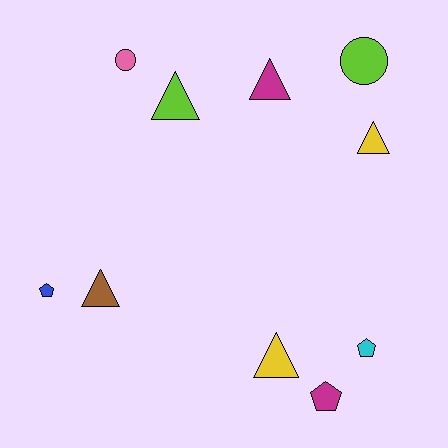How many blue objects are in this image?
There is 1 blue object.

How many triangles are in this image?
There are 5 triangles.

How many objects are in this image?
There are 10 objects.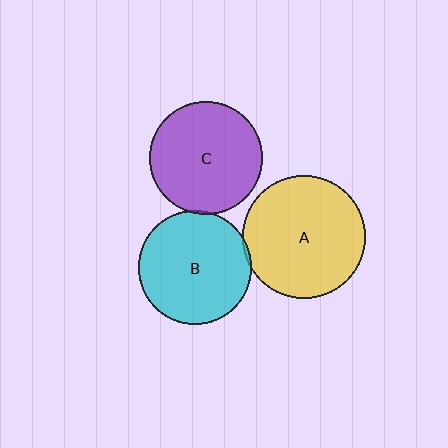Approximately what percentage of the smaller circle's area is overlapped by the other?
Approximately 5%.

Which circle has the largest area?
Circle A (yellow).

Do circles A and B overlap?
Yes.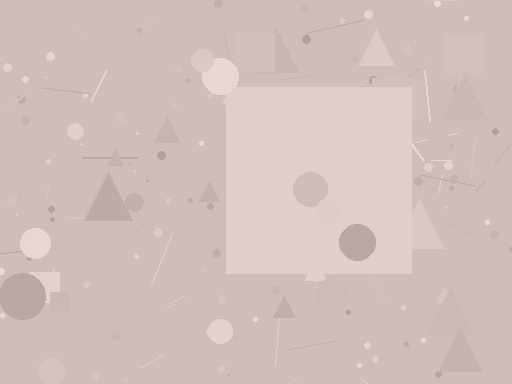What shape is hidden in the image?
A square is hidden in the image.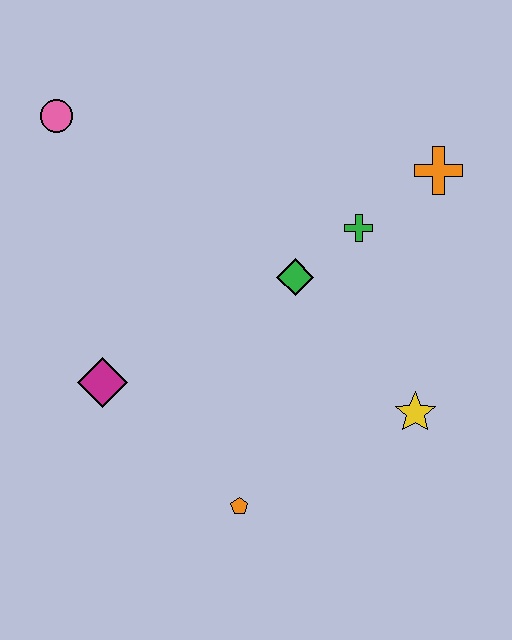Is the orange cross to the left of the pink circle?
No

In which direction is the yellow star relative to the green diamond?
The yellow star is below the green diamond.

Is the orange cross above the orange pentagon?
Yes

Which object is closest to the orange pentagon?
The magenta diamond is closest to the orange pentagon.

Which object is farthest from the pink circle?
The yellow star is farthest from the pink circle.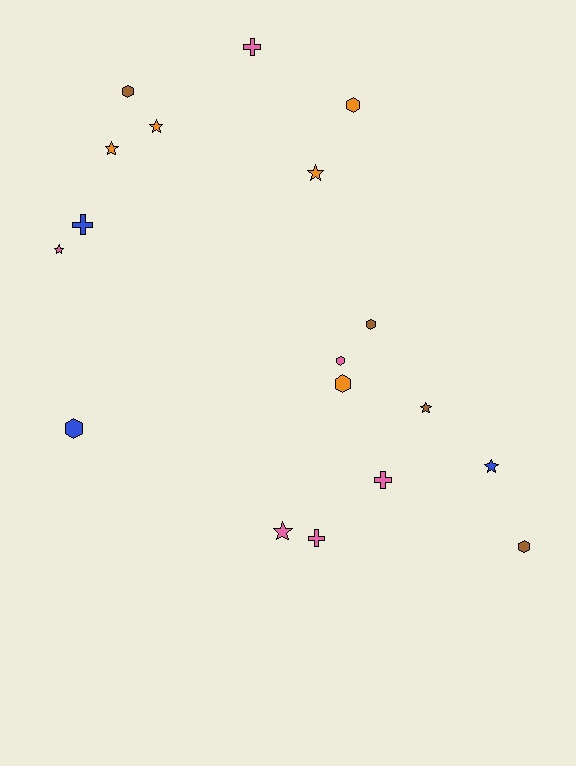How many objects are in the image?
There are 18 objects.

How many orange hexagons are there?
There are 2 orange hexagons.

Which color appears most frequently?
Pink, with 6 objects.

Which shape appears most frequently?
Hexagon, with 7 objects.